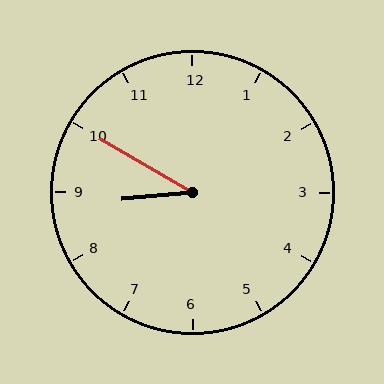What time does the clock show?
8:50.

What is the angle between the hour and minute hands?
Approximately 35 degrees.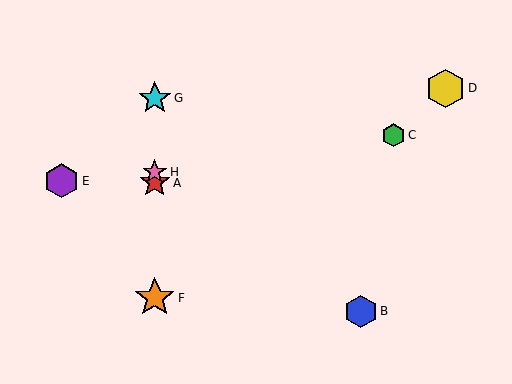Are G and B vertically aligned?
No, G is at x≈155 and B is at x≈361.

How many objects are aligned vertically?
4 objects (A, F, G, H) are aligned vertically.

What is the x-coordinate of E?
Object E is at x≈62.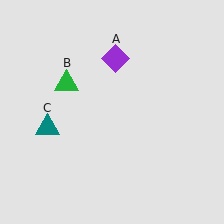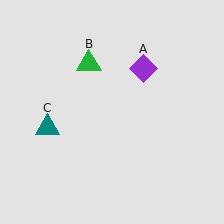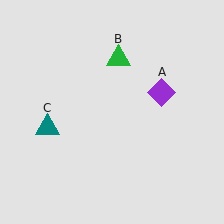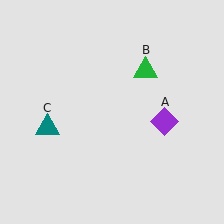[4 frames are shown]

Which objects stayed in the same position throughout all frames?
Teal triangle (object C) remained stationary.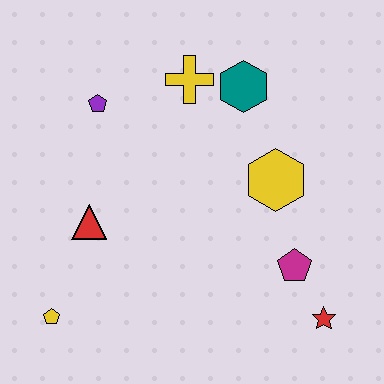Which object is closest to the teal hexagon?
The yellow cross is closest to the teal hexagon.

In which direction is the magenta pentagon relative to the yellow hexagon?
The magenta pentagon is below the yellow hexagon.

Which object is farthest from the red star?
The purple pentagon is farthest from the red star.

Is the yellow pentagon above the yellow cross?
No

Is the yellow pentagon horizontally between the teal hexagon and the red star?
No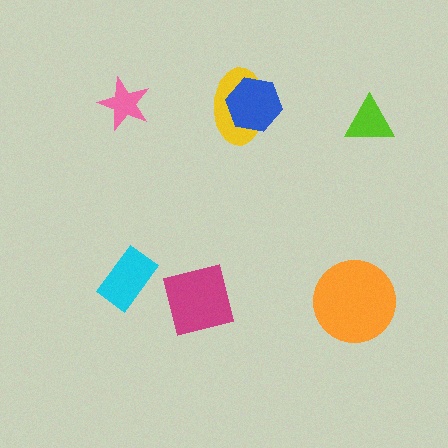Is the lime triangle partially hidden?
No, no other shape covers it.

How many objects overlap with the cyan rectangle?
0 objects overlap with the cyan rectangle.